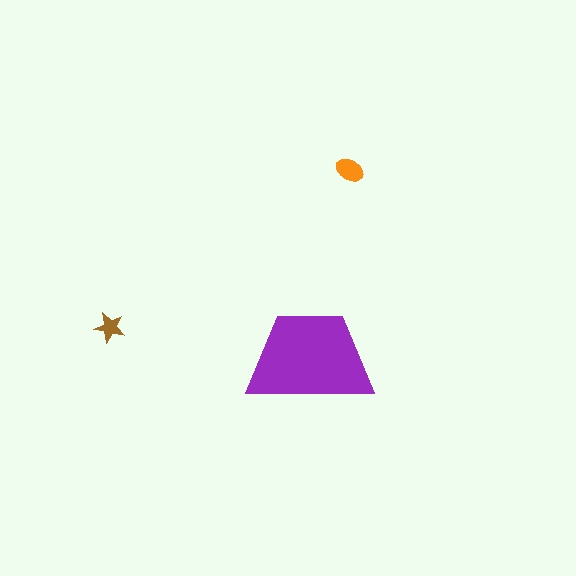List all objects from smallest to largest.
The brown star, the orange ellipse, the purple trapezoid.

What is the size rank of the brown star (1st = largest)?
3rd.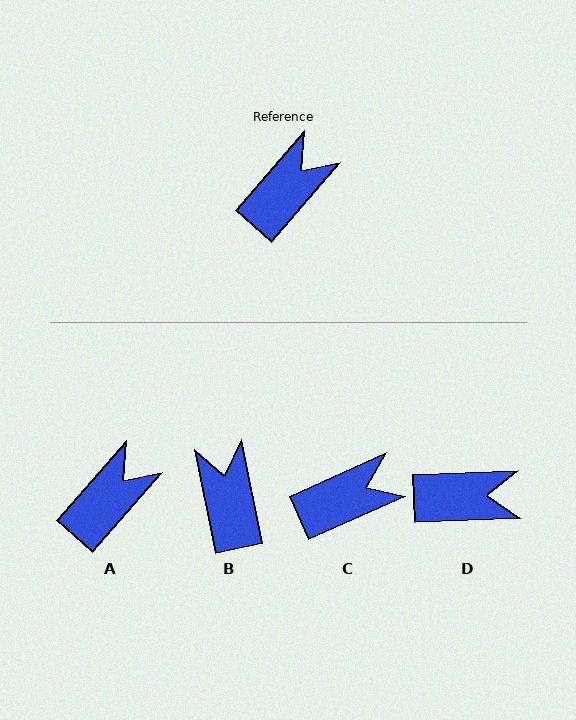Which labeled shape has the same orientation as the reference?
A.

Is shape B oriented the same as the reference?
No, it is off by about 53 degrees.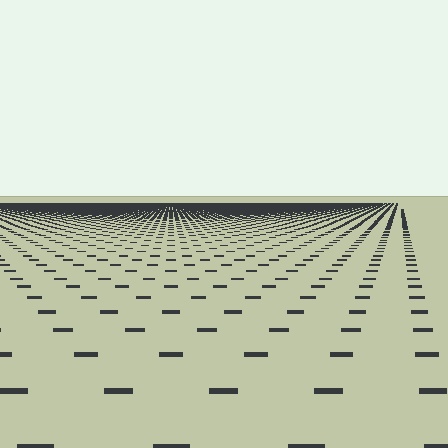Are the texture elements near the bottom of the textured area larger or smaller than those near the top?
Larger. Near the bottom, elements are closer to the viewer and appear at a bigger on-screen size.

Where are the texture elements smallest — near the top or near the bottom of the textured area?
Near the top.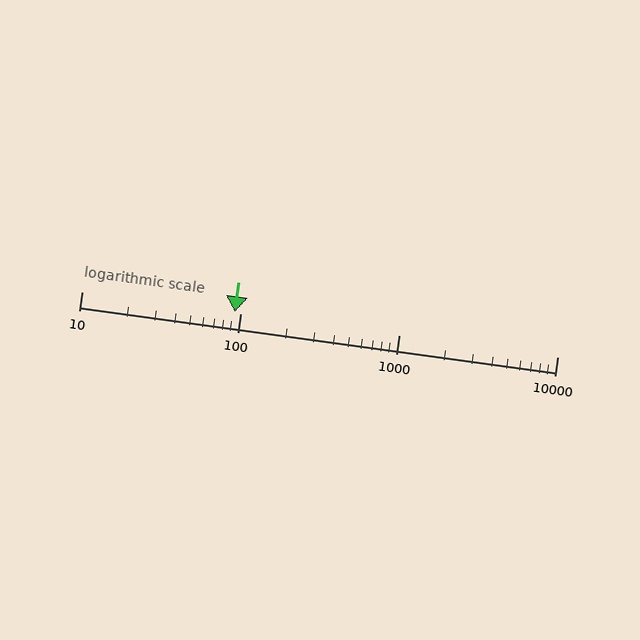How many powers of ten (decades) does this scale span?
The scale spans 3 decades, from 10 to 10000.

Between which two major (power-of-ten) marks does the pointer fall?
The pointer is between 10 and 100.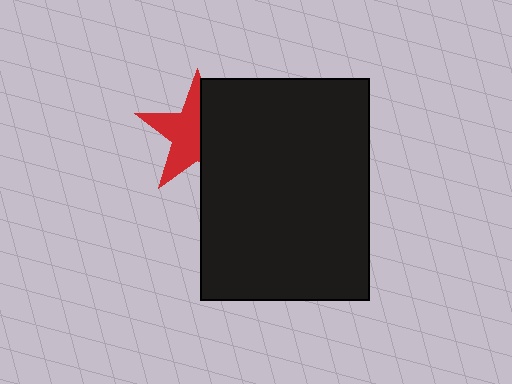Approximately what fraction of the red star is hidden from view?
Roughly 46% of the red star is hidden behind the black rectangle.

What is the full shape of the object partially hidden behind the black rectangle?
The partially hidden object is a red star.